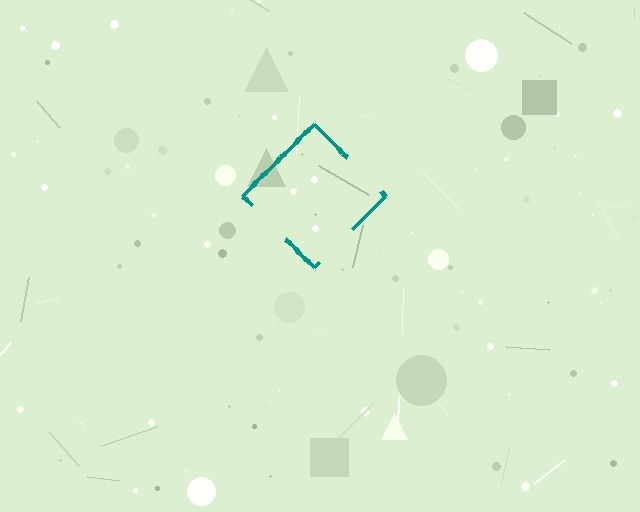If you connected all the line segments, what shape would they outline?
They would outline a diamond.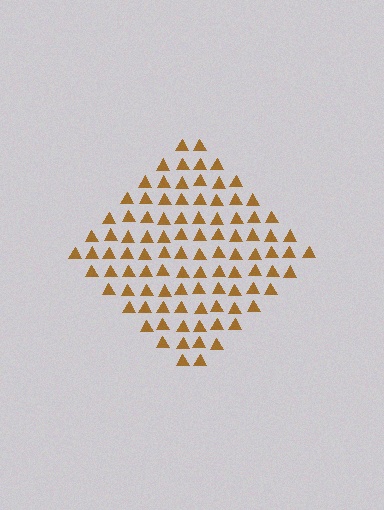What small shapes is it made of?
It is made of small triangles.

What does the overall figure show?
The overall figure shows a diamond.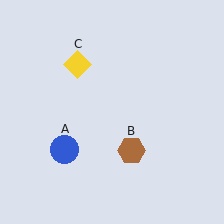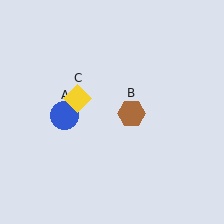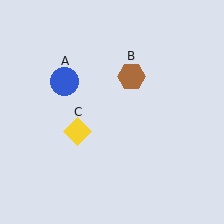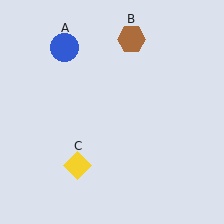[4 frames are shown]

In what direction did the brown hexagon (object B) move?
The brown hexagon (object B) moved up.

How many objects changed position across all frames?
3 objects changed position: blue circle (object A), brown hexagon (object B), yellow diamond (object C).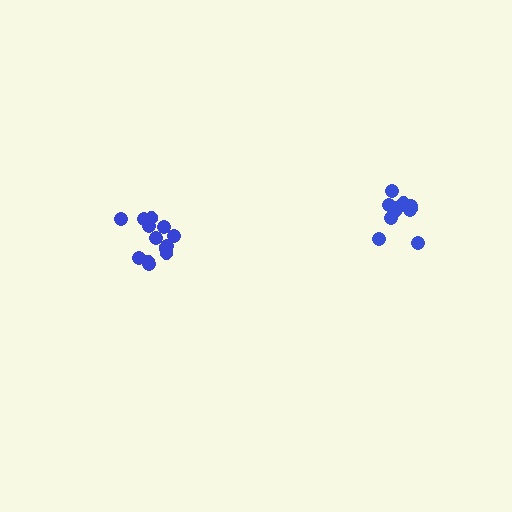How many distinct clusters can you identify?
There are 2 distinct clusters.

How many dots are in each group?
Group 1: 13 dots, Group 2: 11 dots (24 total).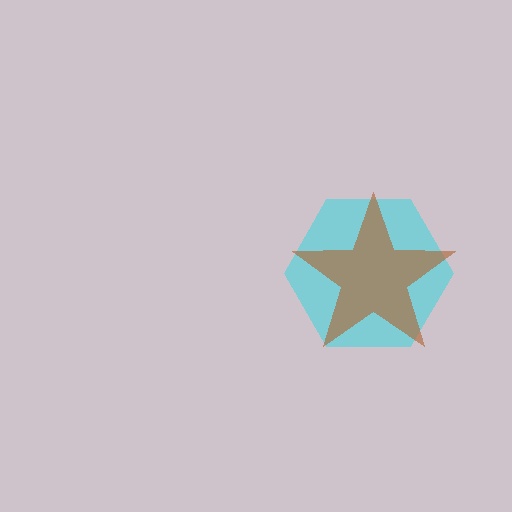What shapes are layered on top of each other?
The layered shapes are: a cyan hexagon, a brown star.